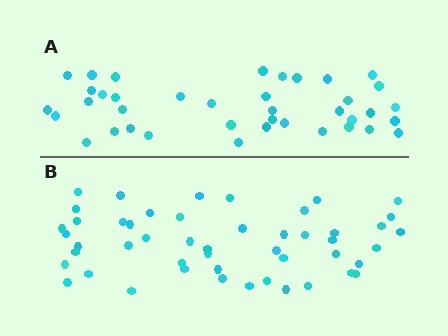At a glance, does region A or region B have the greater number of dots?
Region B (the bottom region) has more dots.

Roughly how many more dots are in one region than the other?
Region B has roughly 10 or so more dots than region A.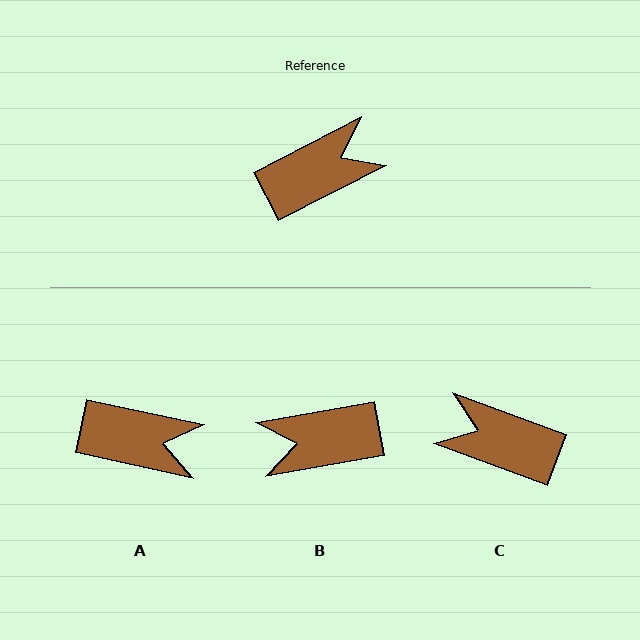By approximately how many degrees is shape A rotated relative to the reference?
Approximately 39 degrees clockwise.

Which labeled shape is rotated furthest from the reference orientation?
B, about 163 degrees away.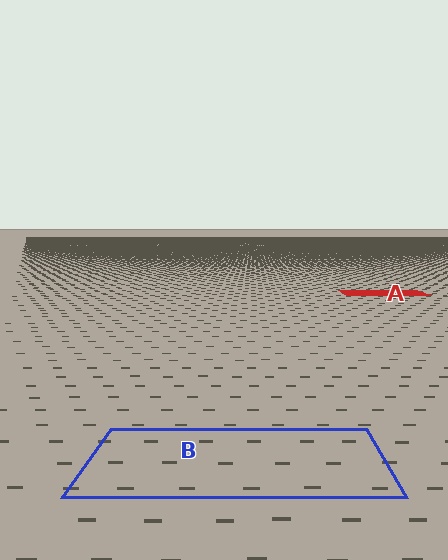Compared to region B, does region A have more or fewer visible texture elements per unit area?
Region A has more texture elements per unit area — they are packed more densely because it is farther away.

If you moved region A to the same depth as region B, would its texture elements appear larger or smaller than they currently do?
They would appear larger. At a closer depth, the same texture elements are projected at a bigger on-screen size.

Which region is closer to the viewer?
Region B is closer. The texture elements there are larger and more spread out.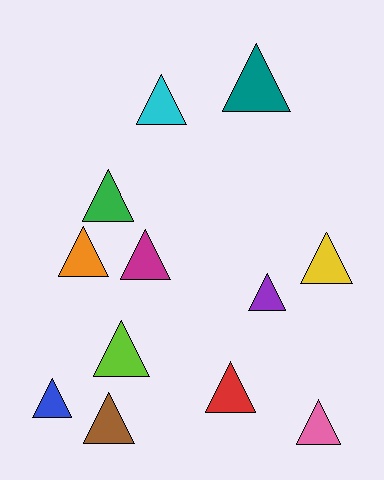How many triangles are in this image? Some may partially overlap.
There are 12 triangles.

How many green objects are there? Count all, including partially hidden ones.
There is 1 green object.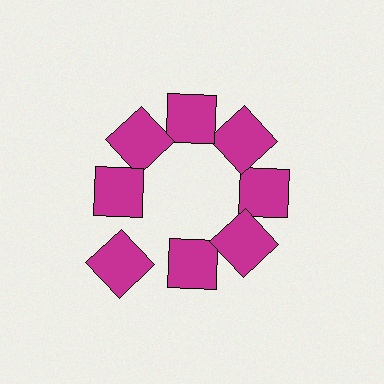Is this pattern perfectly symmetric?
No. The 8 magenta squares are arranged in a ring, but one element near the 8 o'clock position is pushed outward from the center, breaking the 8-fold rotational symmetry.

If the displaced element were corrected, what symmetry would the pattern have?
It would have 8-fold rotational symmetry — the pattern would map onto itself every 45 degrees.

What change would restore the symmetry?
The symmetry would be restored by moving it inward, back onto the ring so that all 8 squares sit at equal angles and equal distance from the center.